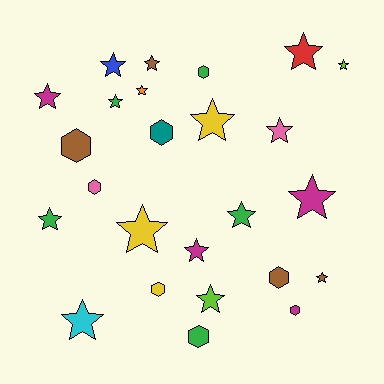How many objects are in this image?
There are 25 objects.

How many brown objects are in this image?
There are 4 brown objects.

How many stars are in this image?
There are 17 stars.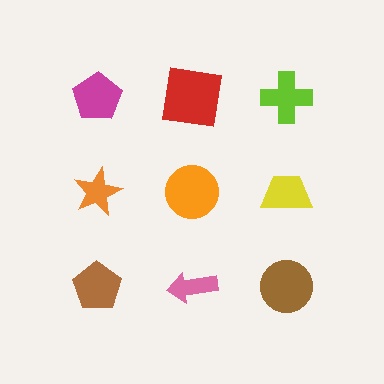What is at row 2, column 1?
An orange star.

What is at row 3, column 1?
A brown pentagon.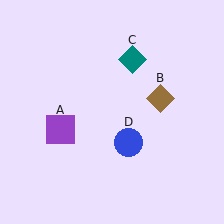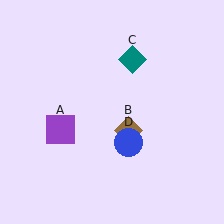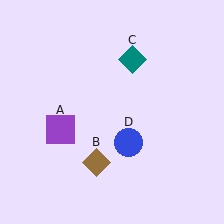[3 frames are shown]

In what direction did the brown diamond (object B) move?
The brown diamond (object B) moved down and to the left.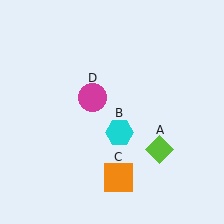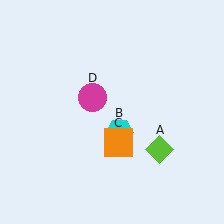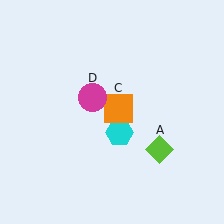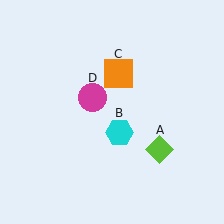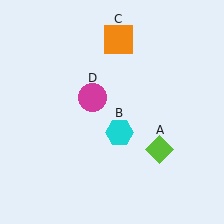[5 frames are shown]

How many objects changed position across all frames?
1 object changed position: orange square (object C).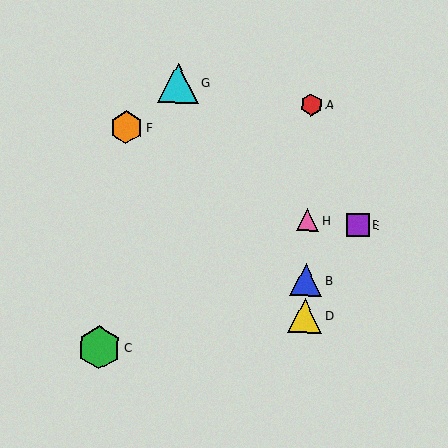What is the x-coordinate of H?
Object H is at x≈308.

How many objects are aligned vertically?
4 objects (A, B, D, H) are aligned vertically.